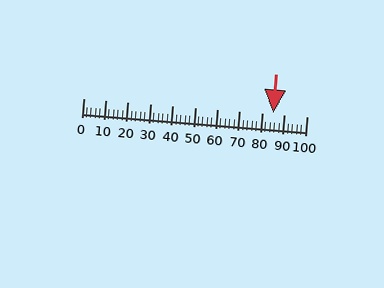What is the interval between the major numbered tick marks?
The major tick marks are spaced 10 units apart.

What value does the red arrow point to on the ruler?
The red arrow points to approximately 85.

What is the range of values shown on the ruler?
The ruler shows values from 0 to 100.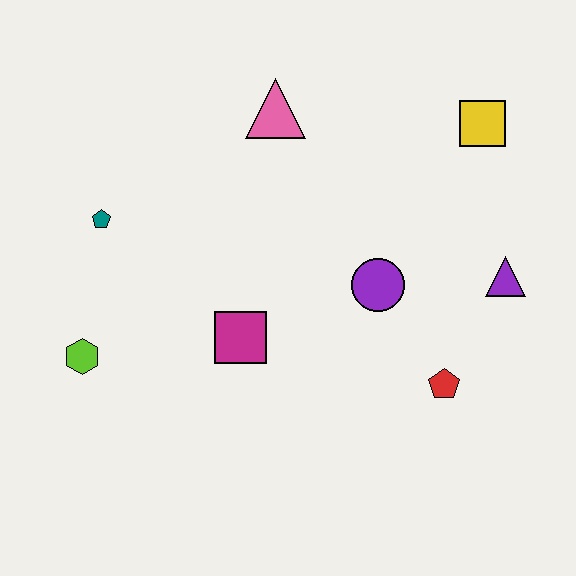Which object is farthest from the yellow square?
The lime hexagon is farthest from the yellow square.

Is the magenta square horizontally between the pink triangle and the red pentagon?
No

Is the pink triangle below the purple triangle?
No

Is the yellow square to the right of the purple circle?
Yes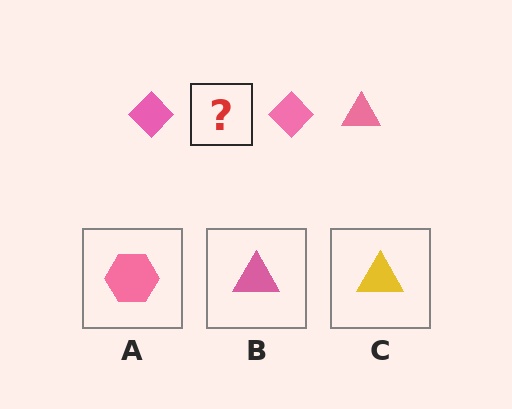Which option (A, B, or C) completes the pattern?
B.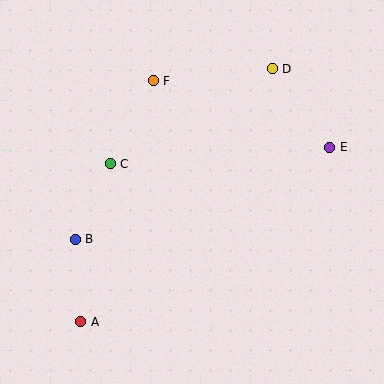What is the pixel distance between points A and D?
The distance between A and D is 318 pixels.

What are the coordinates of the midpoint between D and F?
The midpoint between D and F is at (213, 75).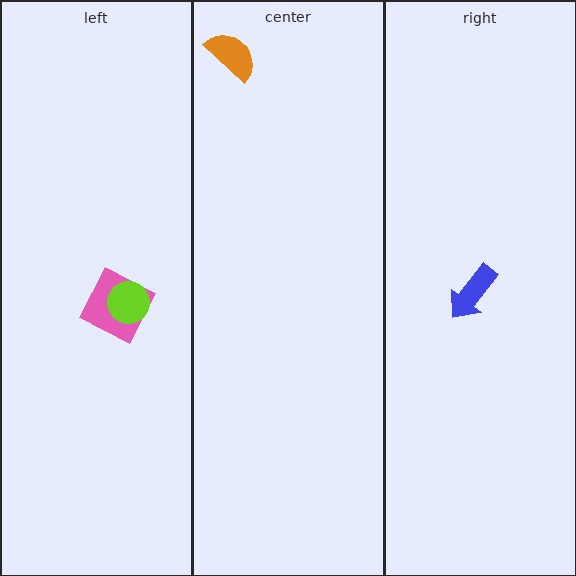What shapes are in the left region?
The pink square, the lime circle.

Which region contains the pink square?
The left region.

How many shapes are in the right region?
1.